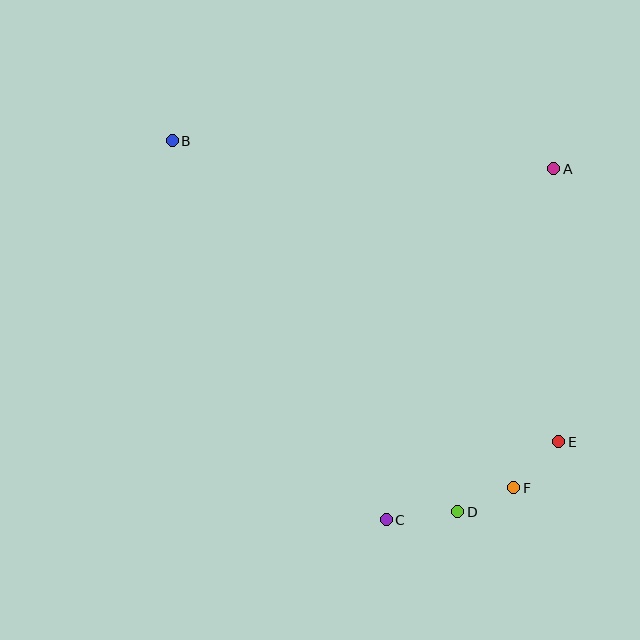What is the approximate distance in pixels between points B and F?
The distance between B and F is approximately 487 pixels.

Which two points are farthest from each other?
Points B and E are farthest from each other.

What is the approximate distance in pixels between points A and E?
The distance between A and E is approximately 273 pixels.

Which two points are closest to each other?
Points D and F are closest to each other.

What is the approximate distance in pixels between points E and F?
The distance between E and F is approximately 65 pixels.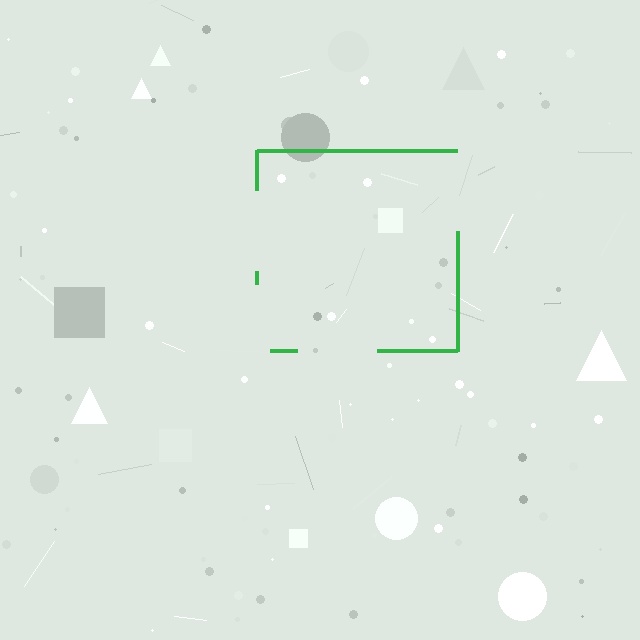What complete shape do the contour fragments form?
The contour fragments form a square.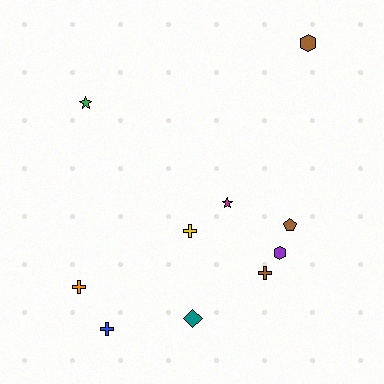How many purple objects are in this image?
There is 1 purple object.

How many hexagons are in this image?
There are 2 hexagons.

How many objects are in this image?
There are 10 objects.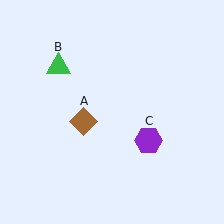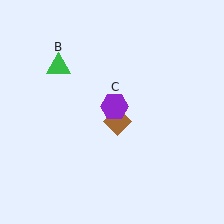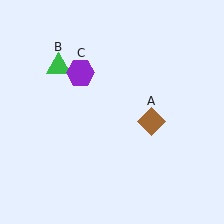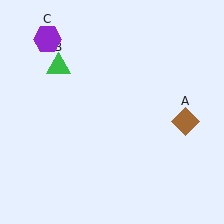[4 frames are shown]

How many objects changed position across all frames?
2 objects changed position: brown diamond (object A), purple hexagon (object C).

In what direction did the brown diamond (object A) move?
The brown diamond (object A) moved right.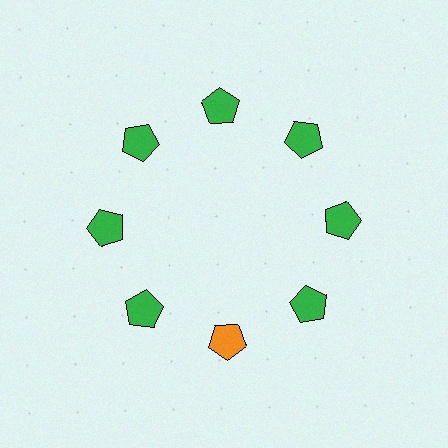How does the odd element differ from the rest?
It has a different color: orange instead of green.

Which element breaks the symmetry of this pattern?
The orange pentagon at roughly the 6 o'clock position breaks the symmetry. All other shapes are green pentagons.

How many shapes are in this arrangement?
There are 8 shapes arranged in a ring pattern.